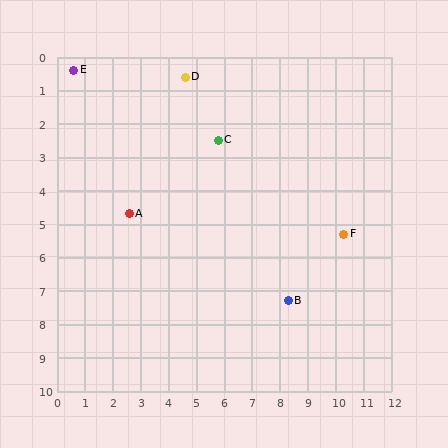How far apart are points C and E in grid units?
Points C and E are about 5.6 grid units apart.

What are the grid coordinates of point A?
Point A is at approximately (2.6, 4.7).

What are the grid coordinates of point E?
Point E is at approximately (0.6, 0.4).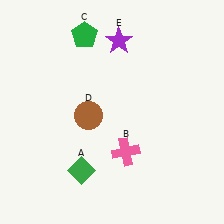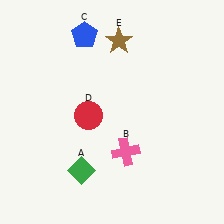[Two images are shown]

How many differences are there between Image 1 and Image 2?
There are 3 differences between the two images.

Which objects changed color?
C changed from green to blue. D changed from brown to red. E changed from purple to brown.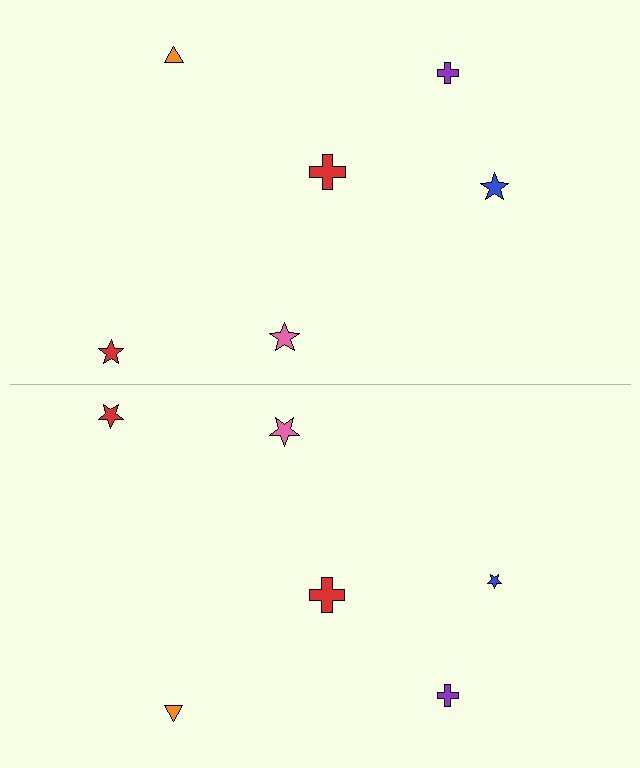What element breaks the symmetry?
The blue star on the bottom side has a different size than its mirror counterpart.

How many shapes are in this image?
There are 12 shapes in this image.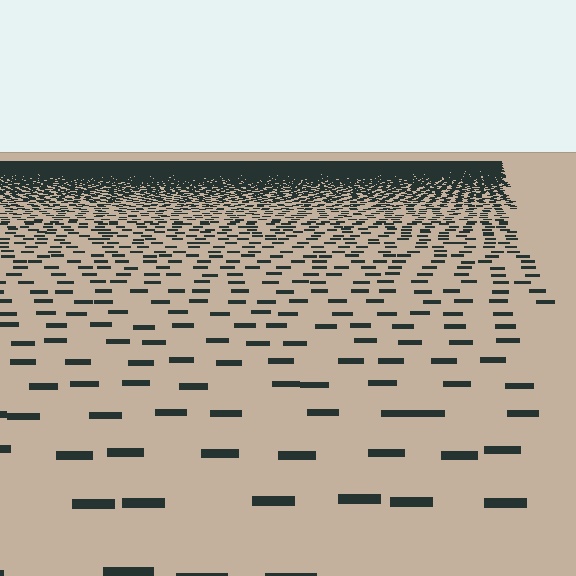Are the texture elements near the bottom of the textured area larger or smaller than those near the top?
Larger. Near the bottom, elements are closer to the viewer and appear at a bigger on-screen size.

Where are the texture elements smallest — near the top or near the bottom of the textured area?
Near the top.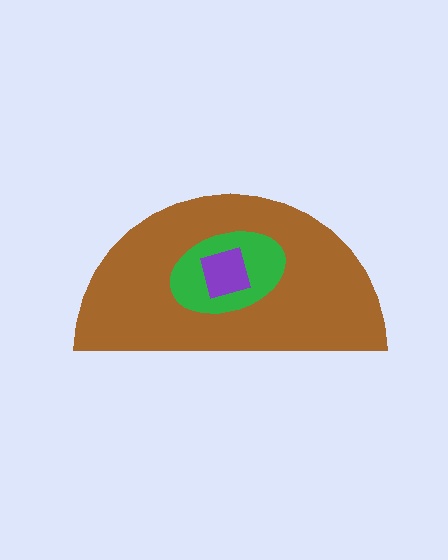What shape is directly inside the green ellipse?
The purple square.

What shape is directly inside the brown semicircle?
The green ellipse.